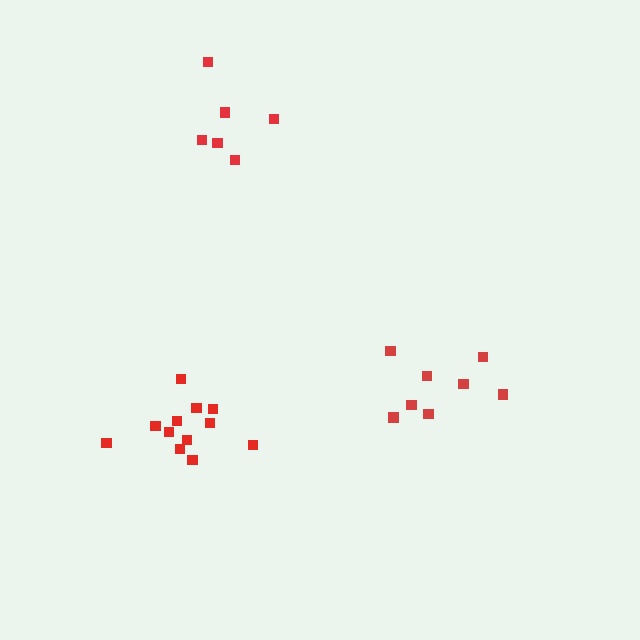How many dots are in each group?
Group 1: 12 dots, Group 2: 8 dots, Group 3: 6 dots (26 total).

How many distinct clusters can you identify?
There are 3 distinct clusters.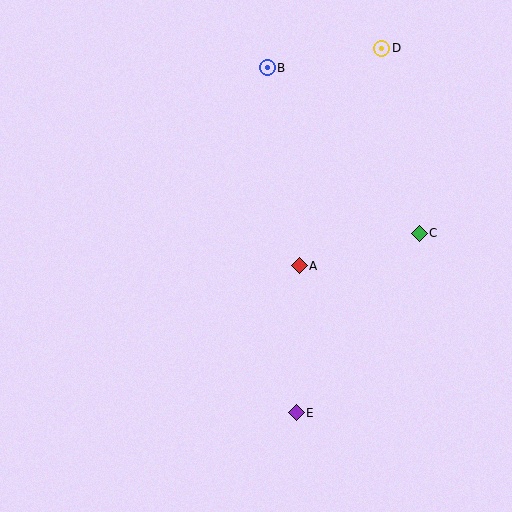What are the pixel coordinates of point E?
Point E is at (296, 413).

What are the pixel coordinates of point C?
Point C is at (419, 233).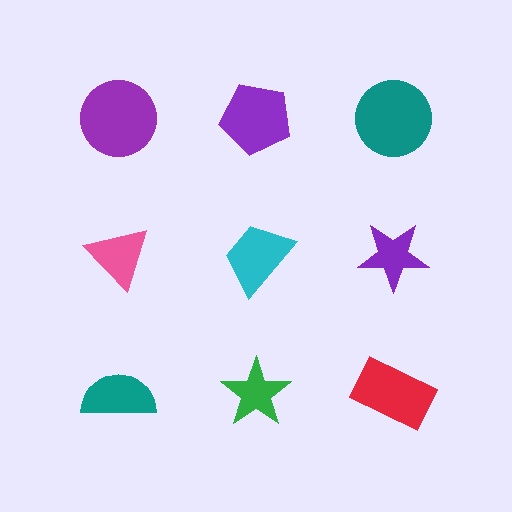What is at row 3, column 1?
A teal semicircle.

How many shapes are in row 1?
3 shapes.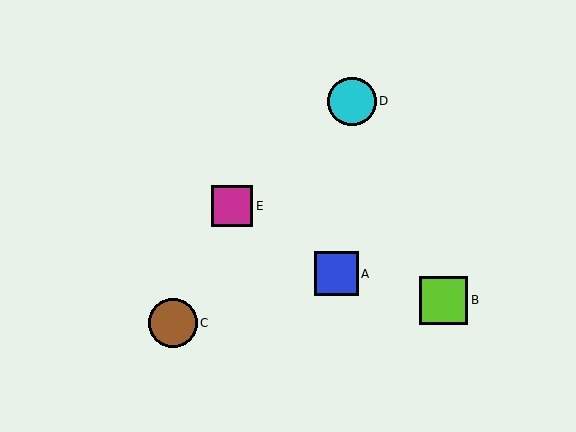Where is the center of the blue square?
The center of the blue square is at (336, 274).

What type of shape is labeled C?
Shape C is a brown circle.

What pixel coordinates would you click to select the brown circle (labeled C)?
Click at (173, 323) to select the brown circle C.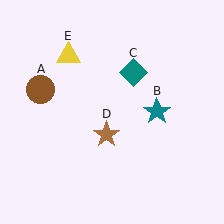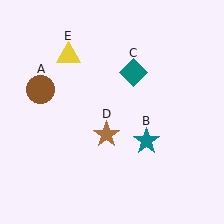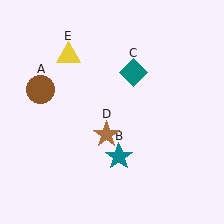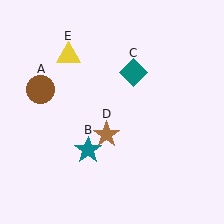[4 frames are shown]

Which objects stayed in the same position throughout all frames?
Brown circle (object A) and teal diamond (object C) and brown star (object D) and yellow triangle (object E) remained stationary.